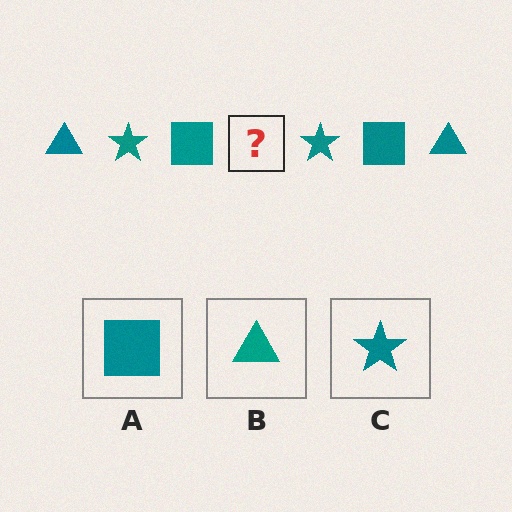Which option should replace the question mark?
Option B.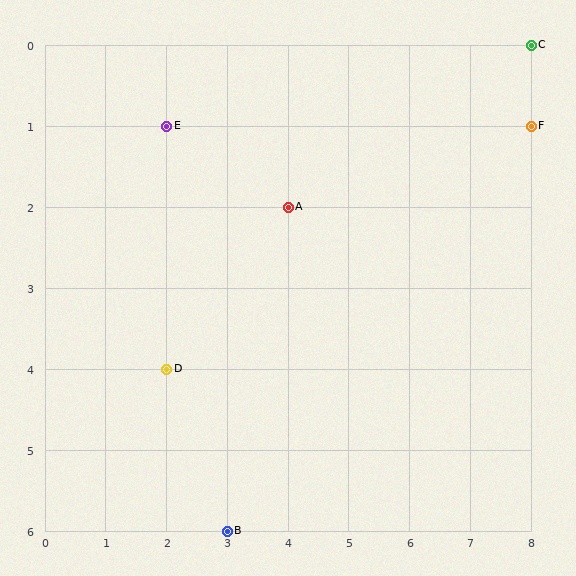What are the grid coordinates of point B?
Point B is at grid coordinates (3, 6).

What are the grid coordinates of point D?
Point D is at grid coordinates (2, 4).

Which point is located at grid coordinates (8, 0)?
Point C is at (8, 0).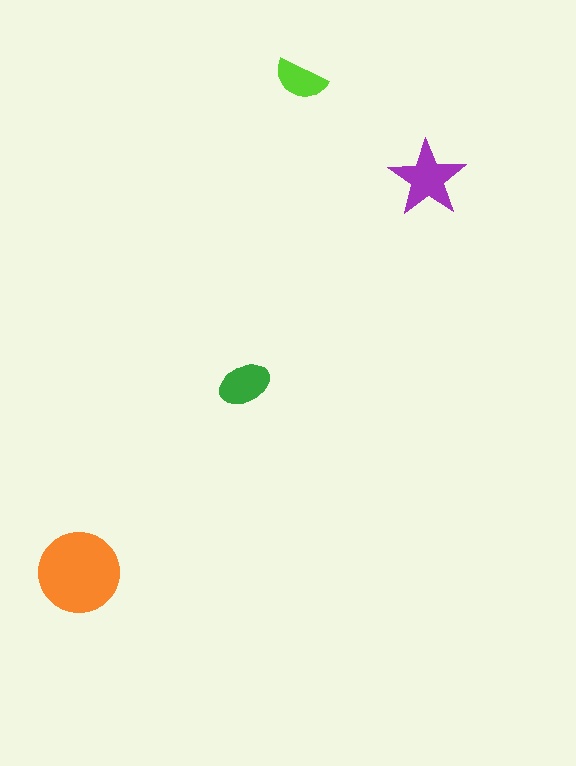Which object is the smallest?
The lime semicircle.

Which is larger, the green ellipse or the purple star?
The purple star.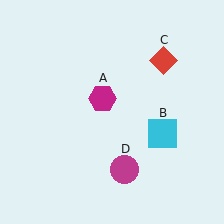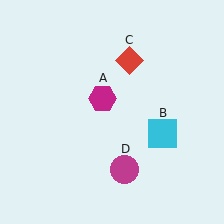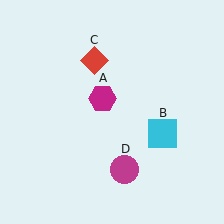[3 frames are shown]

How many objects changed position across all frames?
1 object changed position: red diamond (object C).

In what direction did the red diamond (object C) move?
The red diamond (object C) moved left.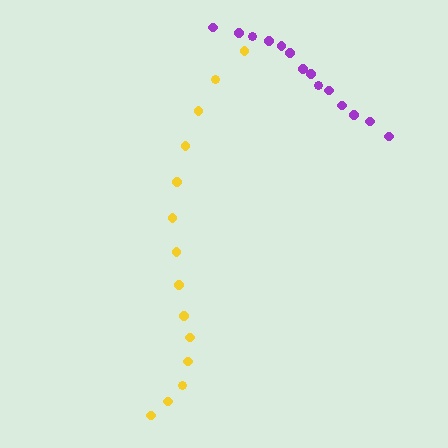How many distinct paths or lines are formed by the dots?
There are 2 distinct paths.